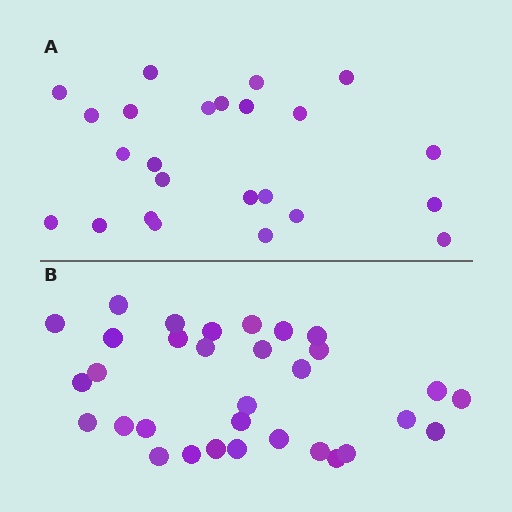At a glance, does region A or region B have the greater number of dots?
Region B (the bottom region) has more dots.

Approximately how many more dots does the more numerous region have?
Region B has roughly 8 or so more dots than region A.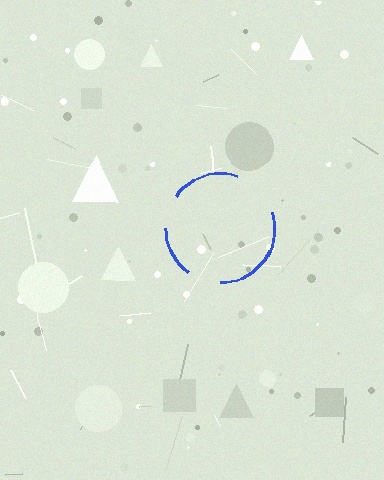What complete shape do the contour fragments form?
The contour fragments form a circle.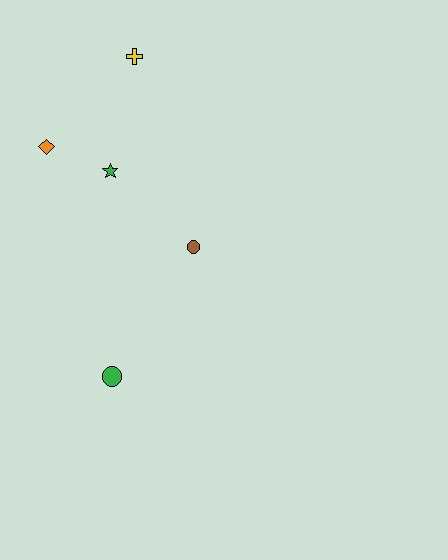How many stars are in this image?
There is 1 star.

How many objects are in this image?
There are 5 objects.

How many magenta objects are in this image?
There are no magenta objects.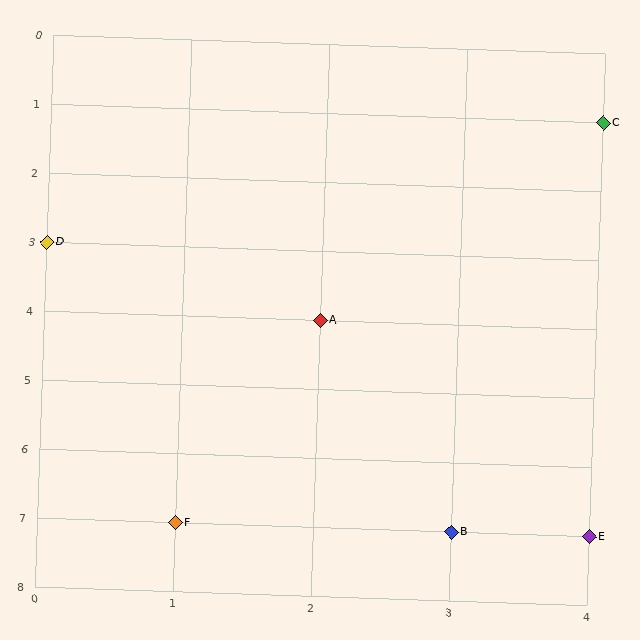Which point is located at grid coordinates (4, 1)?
Point C is at (4, 1).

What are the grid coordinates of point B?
Point B is at grid coordinates (3, 7).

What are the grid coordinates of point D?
Point D is at grid coordinates (0, 3).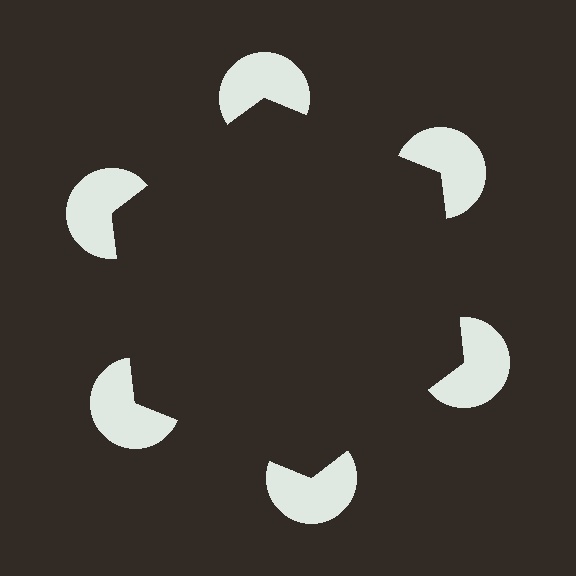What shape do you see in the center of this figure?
An illusory hexagon — its edges are inferred from the aligned wedge cuts in the pac-man discs, not physically drawn.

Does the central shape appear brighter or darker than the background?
It typically appears slightly darker than the background, even though no actual brightness change is drawn.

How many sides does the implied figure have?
6 sides.